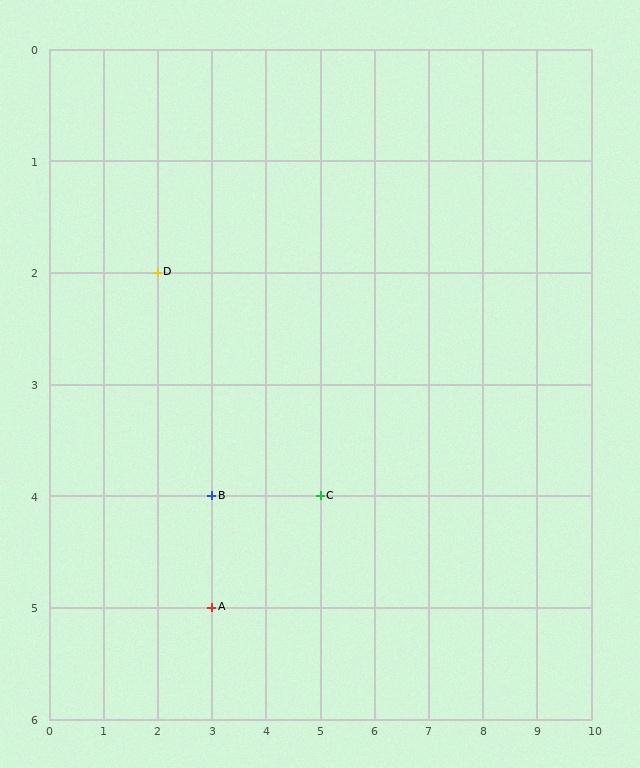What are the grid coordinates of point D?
Point D is at grid coordinates (2, 2).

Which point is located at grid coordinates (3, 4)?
Point B is at (3, 4).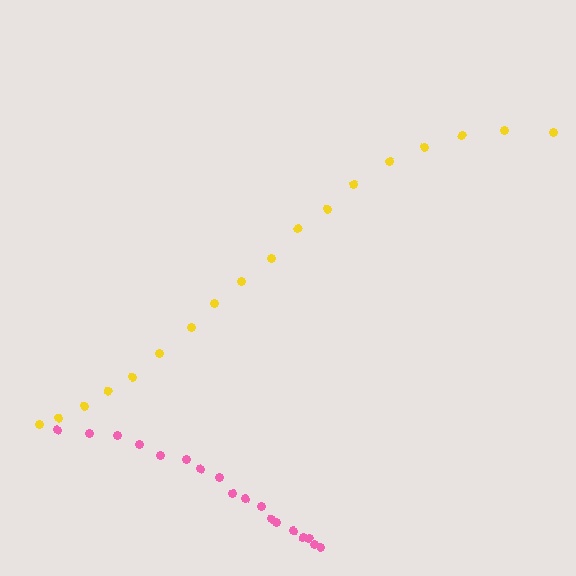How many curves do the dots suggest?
There are 2 distinct paths.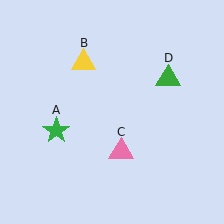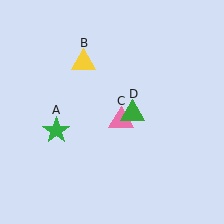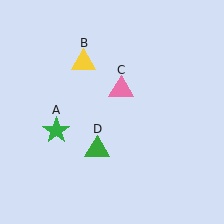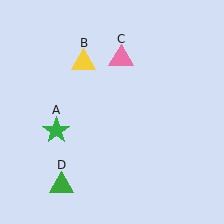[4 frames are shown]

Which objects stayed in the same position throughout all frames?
Green star (object A) and yellow triangle (object B) remained stationary.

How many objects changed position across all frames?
2 objects changed position: pink triangle (object C), green triangle (object D).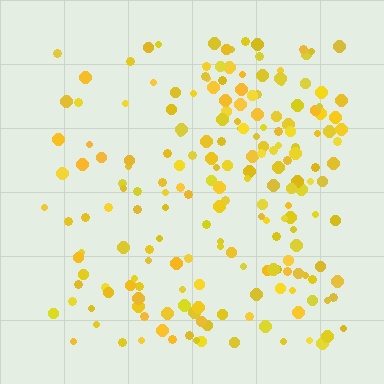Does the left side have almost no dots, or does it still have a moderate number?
Still a moderate number, just noticeably fewer than the right.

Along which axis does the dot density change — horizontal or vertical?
Horizontal.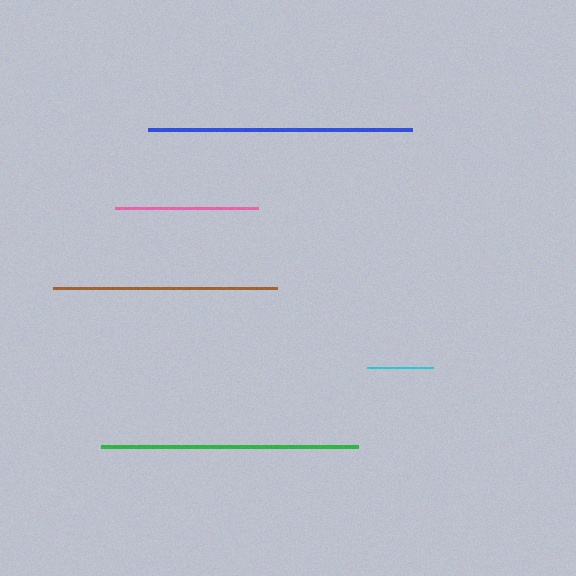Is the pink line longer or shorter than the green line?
The green line is longer than the pink line.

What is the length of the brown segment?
The brown segment is approximately 224 pixels long.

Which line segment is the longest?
The blue line is the longest at approximately 263 pixels.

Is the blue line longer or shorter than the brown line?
The blue line is longer than the brown line.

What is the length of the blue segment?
The blue segment is approximately 263 pixels long.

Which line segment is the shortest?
The cyan line is the shortest at approximately 66 pixels.